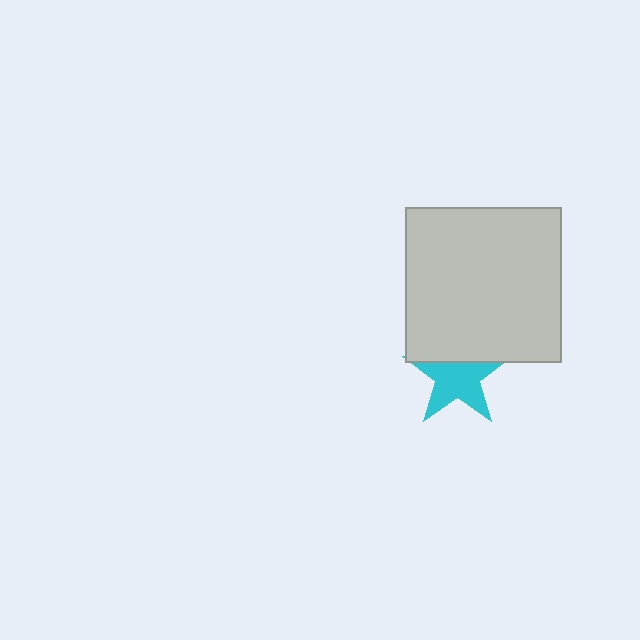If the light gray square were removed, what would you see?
You would see the complete cyan star.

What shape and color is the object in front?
The object in front is a light gray square.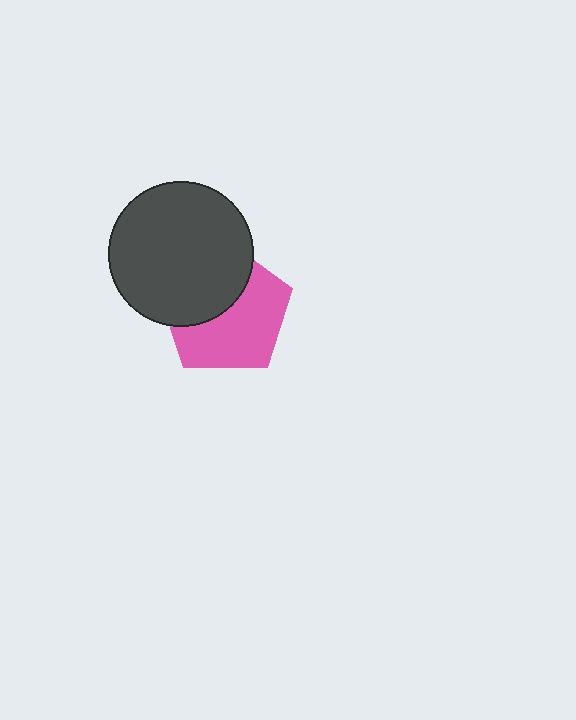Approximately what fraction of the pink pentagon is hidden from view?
Roughly 43% of the pink pentagon is hidden behind the dark gray circle.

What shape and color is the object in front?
The object in front is a dark gray circle.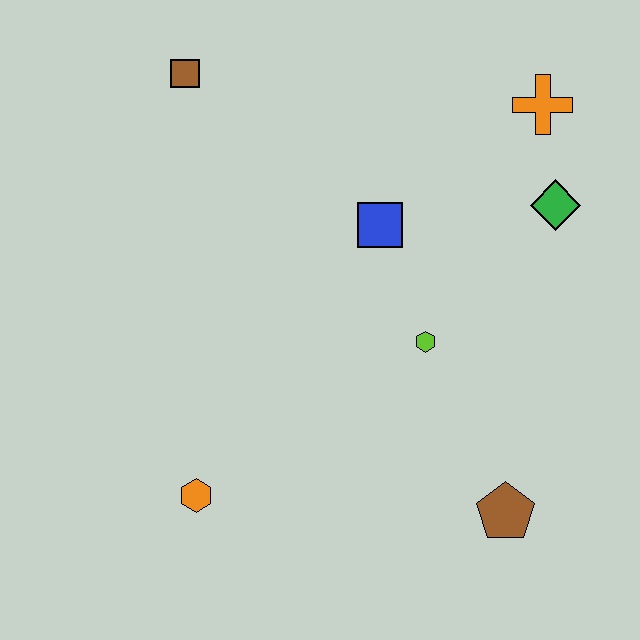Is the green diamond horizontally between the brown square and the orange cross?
No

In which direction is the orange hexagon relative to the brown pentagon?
The orange hexagon is to the left of the brown pentagon.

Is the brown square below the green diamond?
No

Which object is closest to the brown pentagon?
The lime hexagon is closest to the brown pentagon.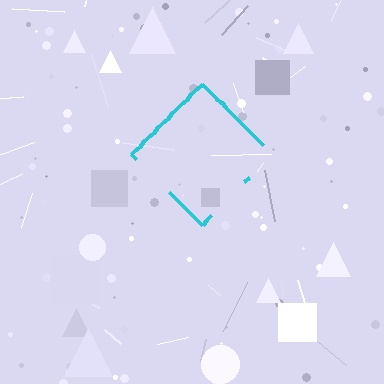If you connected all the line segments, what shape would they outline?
They would outline a diamond.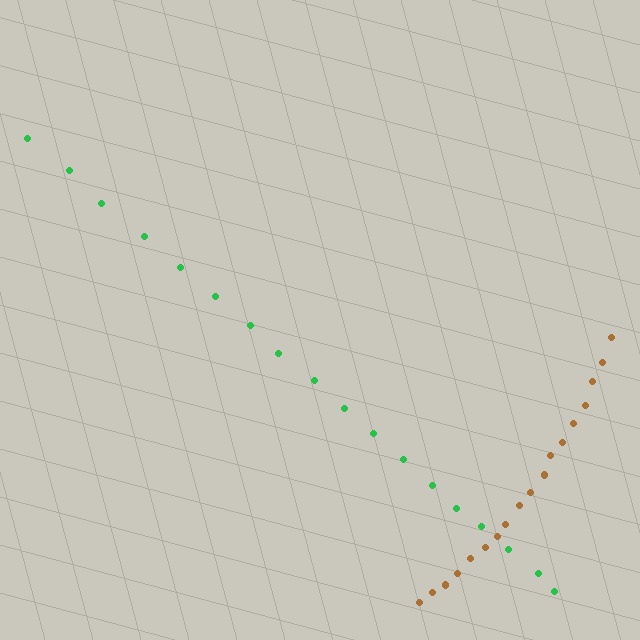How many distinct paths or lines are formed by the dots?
There are 2 distinct paths.